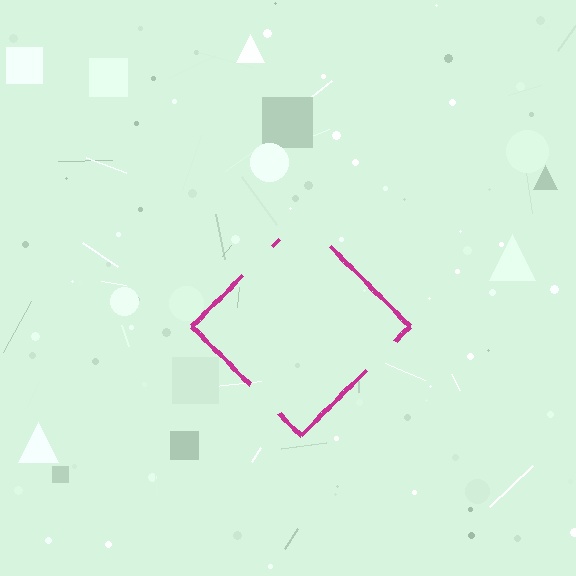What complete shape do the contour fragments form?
The contour fragments form a diamond.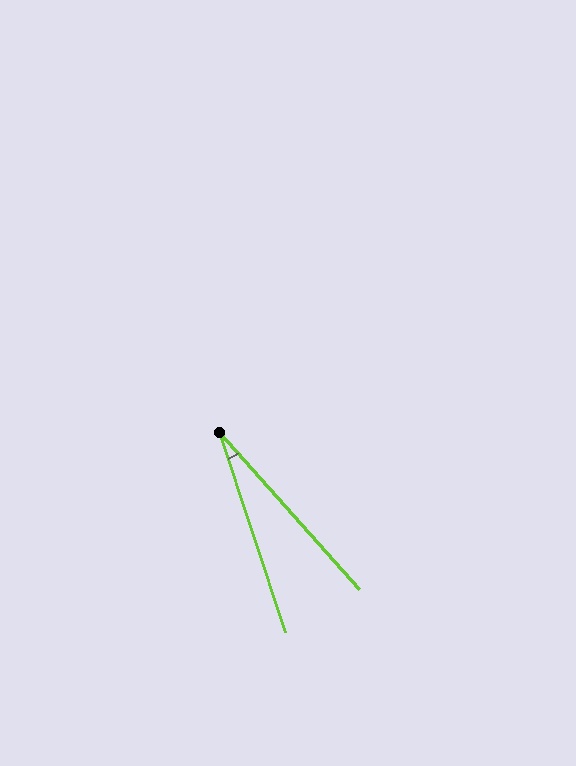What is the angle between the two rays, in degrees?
Approximately 24 degrees.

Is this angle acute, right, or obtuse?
It is acute.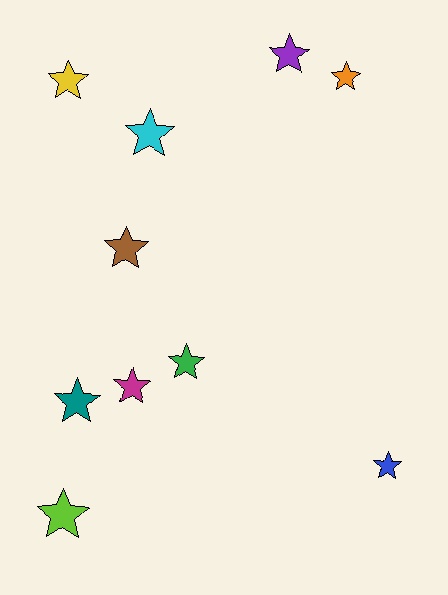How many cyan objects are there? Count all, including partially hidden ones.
There is 1 cyan object.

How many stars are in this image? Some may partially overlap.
There are 10 stars.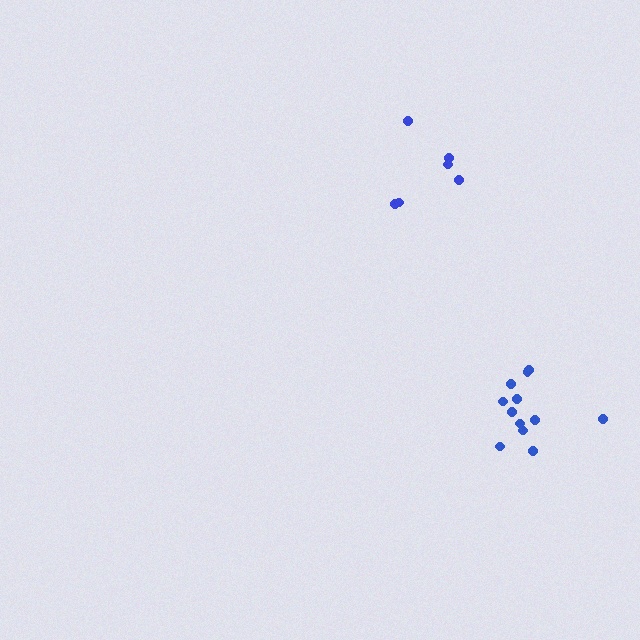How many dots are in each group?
Group 1: 6 dots, Group 2: 12 dots (18 total).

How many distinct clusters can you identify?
There are 2 distinct clusters.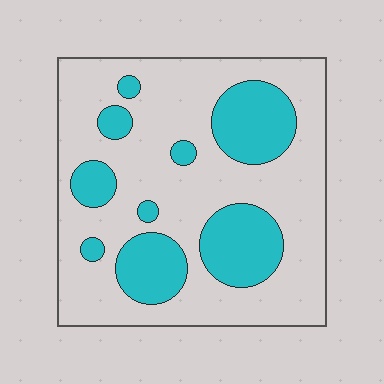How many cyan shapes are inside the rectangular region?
9.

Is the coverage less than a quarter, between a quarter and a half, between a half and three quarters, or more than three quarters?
Between a quarter and a half.